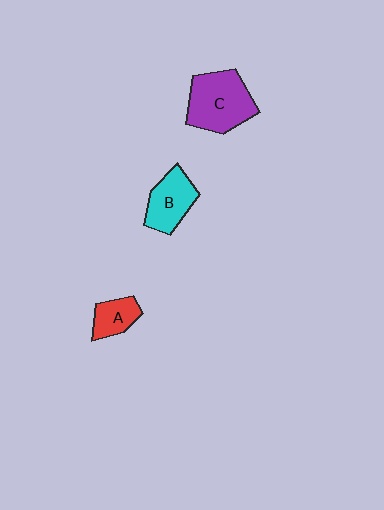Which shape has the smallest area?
Shape A (red).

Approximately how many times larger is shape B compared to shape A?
Approximately 1.5 times.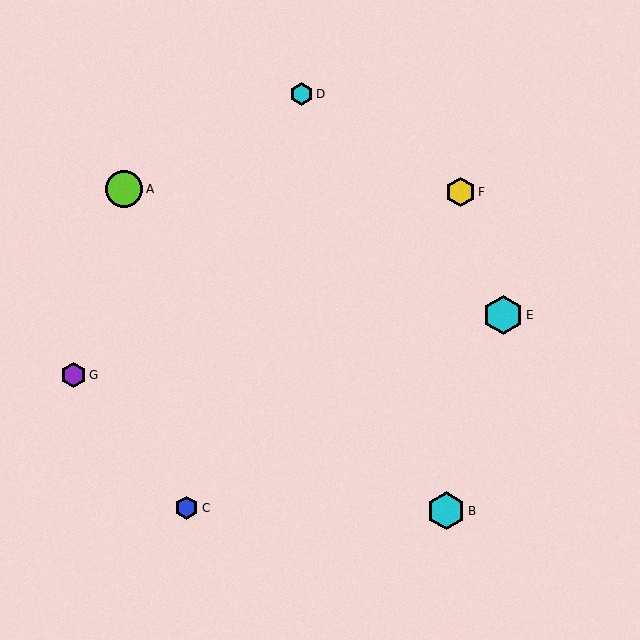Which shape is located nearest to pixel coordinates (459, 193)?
The yellow hexagon (labeled F) at (461, 192) is nearest to that location.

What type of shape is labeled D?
Shape D is a cyan hexagon.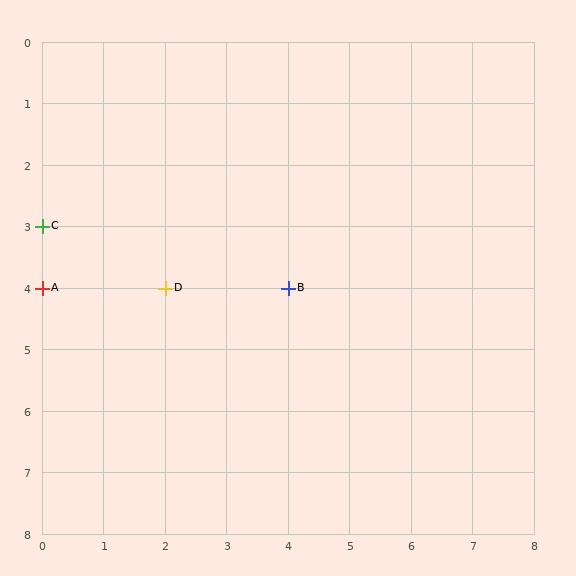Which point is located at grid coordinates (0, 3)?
Point C is at (0, 3).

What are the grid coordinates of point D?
Point D is at grid coordinates (2, 4).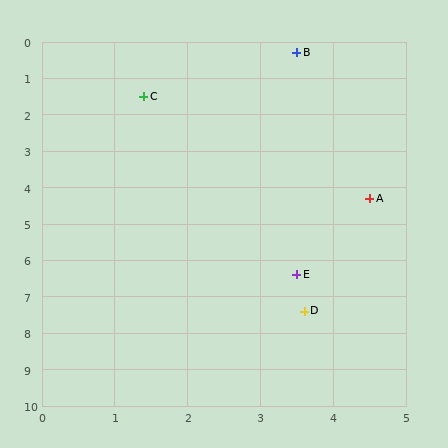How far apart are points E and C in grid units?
Points E and C are about 5.3 grid units apart.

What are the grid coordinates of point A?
Point A is at approximately (4.5, 4.3).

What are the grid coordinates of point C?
Point C is at approximately (1.4, 1.5).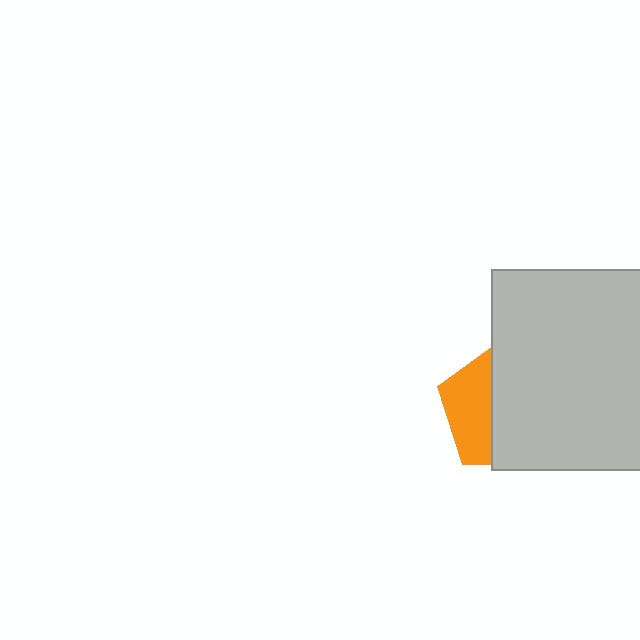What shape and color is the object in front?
The object in front is a light gray square.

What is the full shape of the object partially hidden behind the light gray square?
The partially hidden object is an orange pentagon.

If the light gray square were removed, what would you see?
You would see the complete orange pentagon.